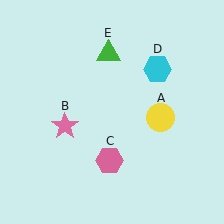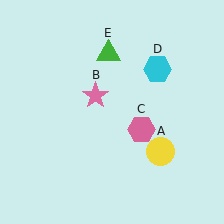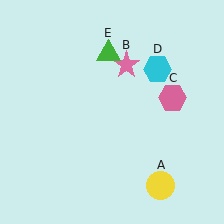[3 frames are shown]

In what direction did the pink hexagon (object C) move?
The pink hexagon (object C) moved up and to the right.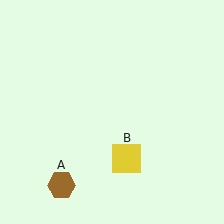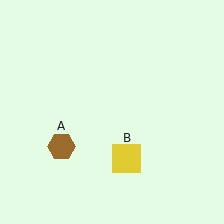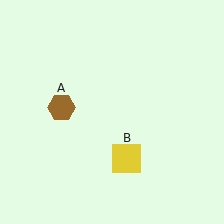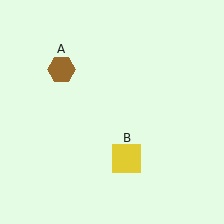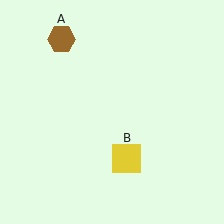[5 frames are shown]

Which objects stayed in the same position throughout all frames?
Yellow square (object B) remained stationary.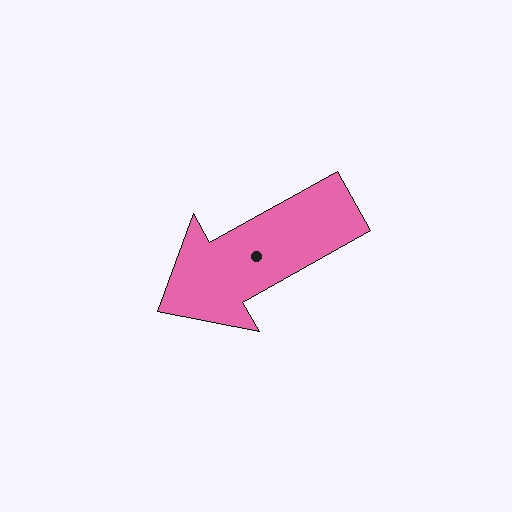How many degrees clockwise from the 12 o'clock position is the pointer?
Approximately 241 degrees.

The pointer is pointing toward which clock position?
Roughly 8 o'clock.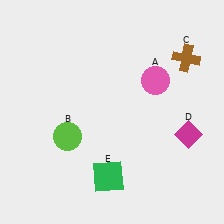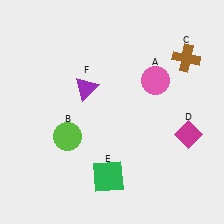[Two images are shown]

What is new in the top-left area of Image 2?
A purple triangle (F) was added in the top-left area of Image 2.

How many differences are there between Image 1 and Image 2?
There is 1 difference between the two images.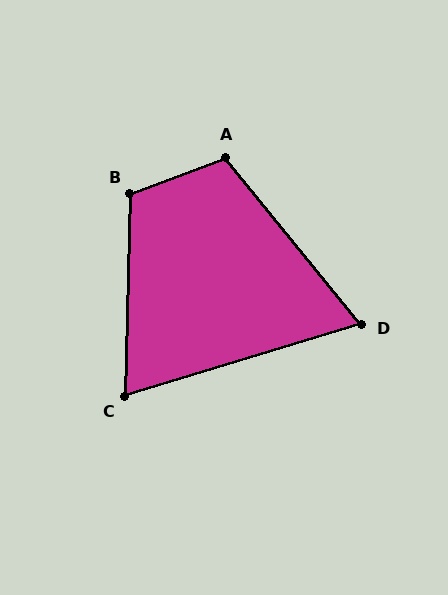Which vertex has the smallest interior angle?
D, at approximately 68 degrees.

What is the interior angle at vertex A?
Approximately 108 degrees (obtuse).